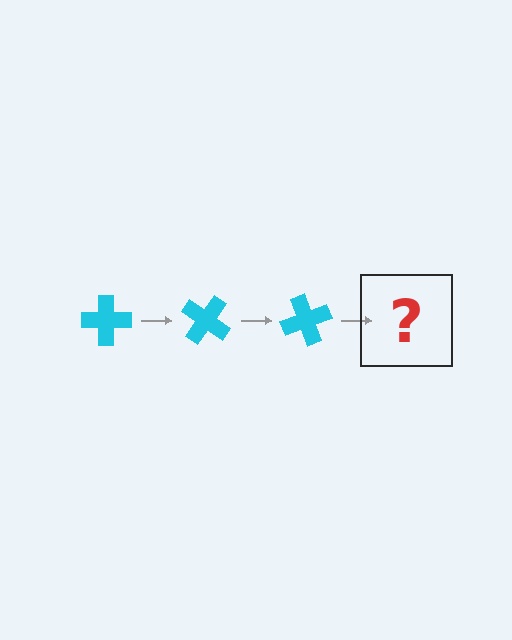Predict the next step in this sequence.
The next step is a cyan cross rotated 105 degrees.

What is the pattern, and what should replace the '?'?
The pattern is that the cross rotates 35 degrees each step. The '?' should be a cyan cross rotated 105 degrees.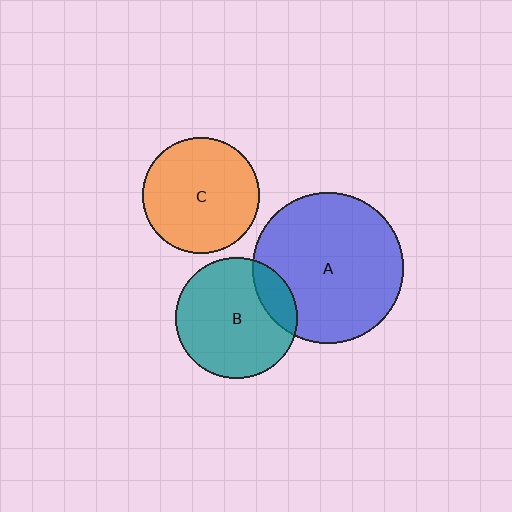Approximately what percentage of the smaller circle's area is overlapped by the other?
Approximately 15%.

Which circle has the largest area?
Circle A (blue).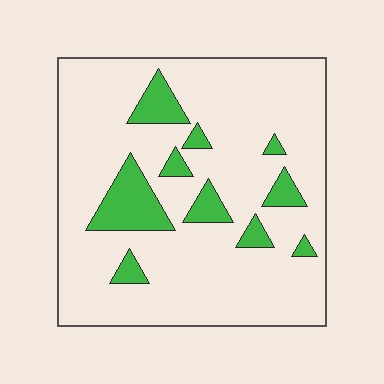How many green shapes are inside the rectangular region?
10.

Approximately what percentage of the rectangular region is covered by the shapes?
Approximately 15%.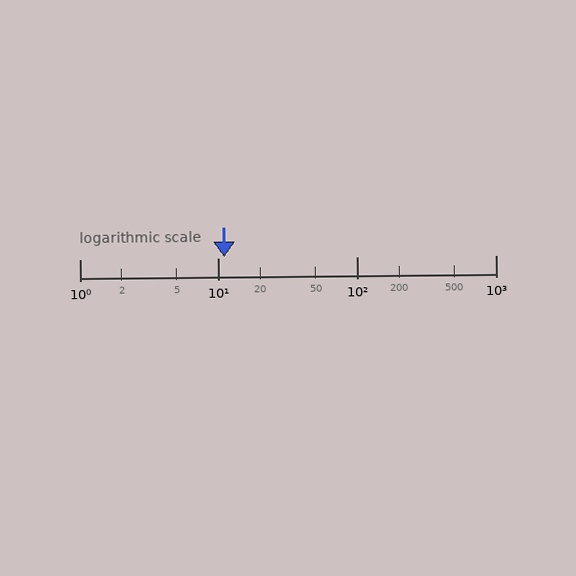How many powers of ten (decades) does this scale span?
The scale spans 3 decades, from 1 to 1000.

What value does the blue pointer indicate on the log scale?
The pointer indicates approximately 11.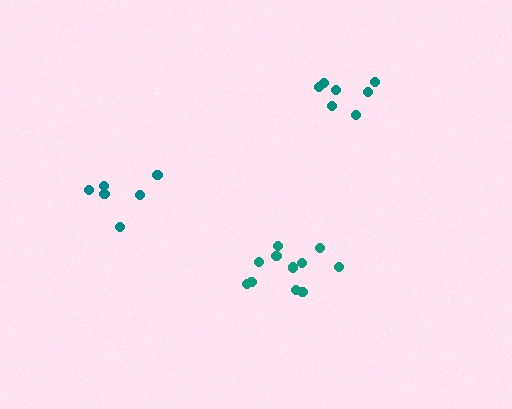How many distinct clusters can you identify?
There are 3 distinct clusters.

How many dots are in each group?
Group 1: 6 dots, Group 2: 7 dots, Group 3: 11 dots (24 total).